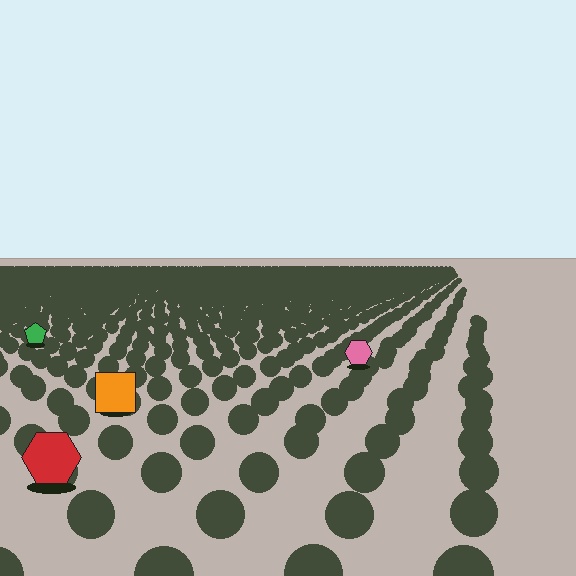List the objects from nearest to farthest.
From nearest to farthest: the red hexagon, the orange square, the pink hexagon, the green pentagon.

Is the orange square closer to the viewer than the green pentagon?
Yes. The orange square is closer — you can tell from the texture gradient: the ground texture is coarser near it.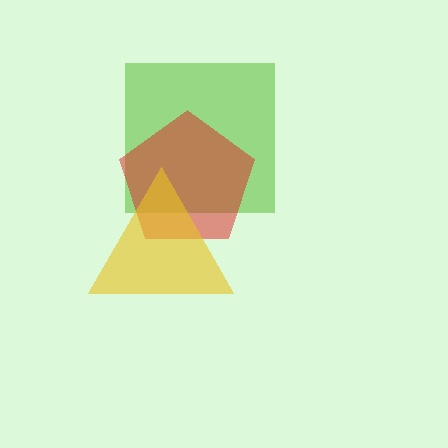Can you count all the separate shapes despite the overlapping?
Yes, there are 3 separate shapes.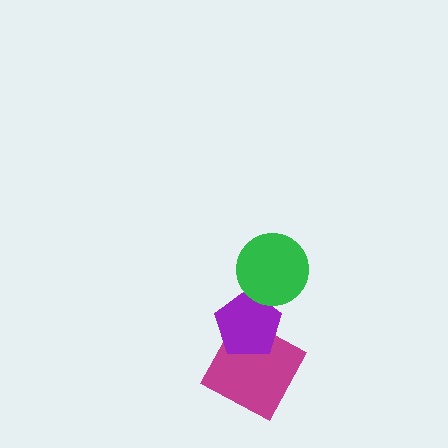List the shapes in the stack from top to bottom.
From top to bottom: the green circle, the purple pentagon, the magenta square.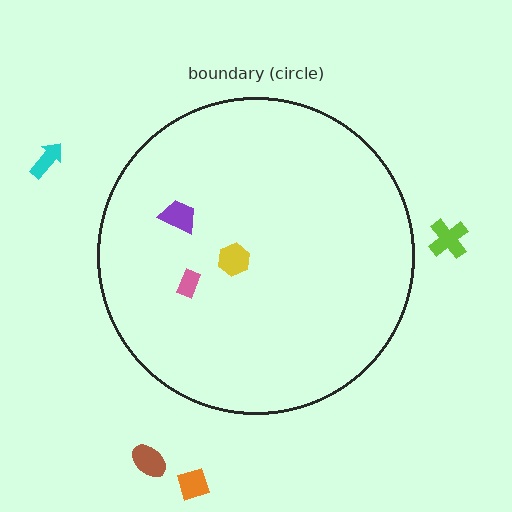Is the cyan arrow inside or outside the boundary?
Outside.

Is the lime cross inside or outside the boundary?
Outside.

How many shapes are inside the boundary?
3 inside, 4 outside.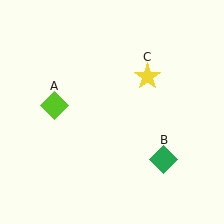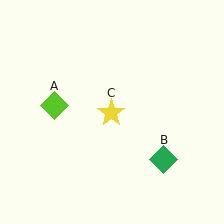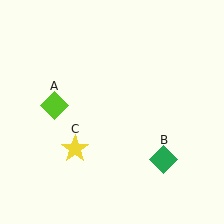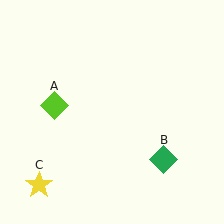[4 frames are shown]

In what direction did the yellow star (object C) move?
The yellow star (object C) moved down and to the left.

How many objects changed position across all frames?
1 object changed position: yellow star (object C).